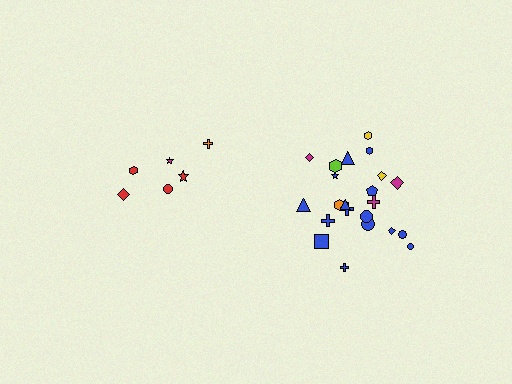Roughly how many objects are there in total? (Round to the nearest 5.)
Roughly 30 objects in total.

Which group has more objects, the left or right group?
The right group.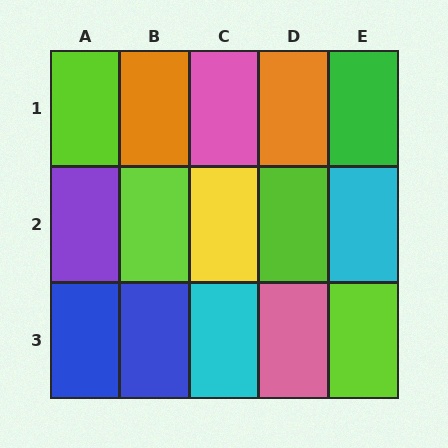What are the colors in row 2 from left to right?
Purple, lime, yellow, lime, cyan.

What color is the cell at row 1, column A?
Lime.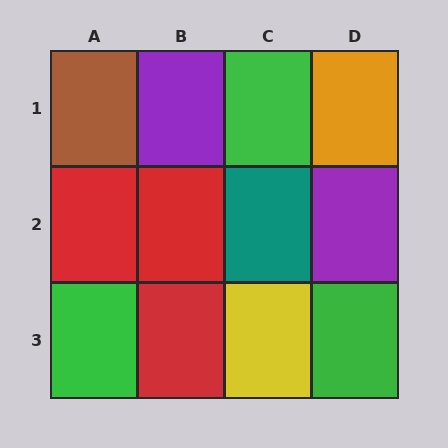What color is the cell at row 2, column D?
Purple.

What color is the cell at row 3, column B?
Red.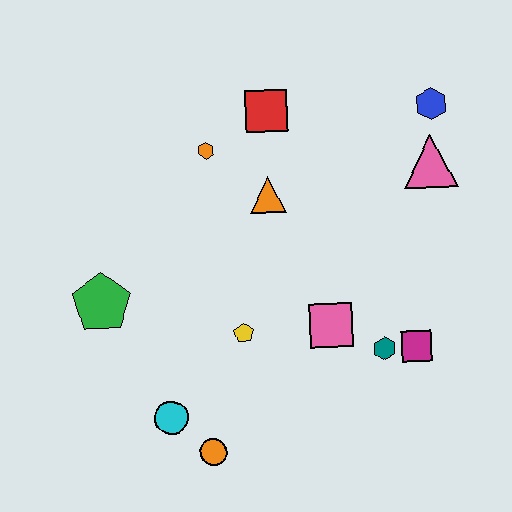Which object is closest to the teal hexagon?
The magenta square is closest to the teal hexagon.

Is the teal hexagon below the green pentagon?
Yes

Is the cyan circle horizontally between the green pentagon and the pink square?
Yes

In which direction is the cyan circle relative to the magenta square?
The cyan circle is to the left of the magenta square.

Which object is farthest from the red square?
The orange circle is farthest from the red square.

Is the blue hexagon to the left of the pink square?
No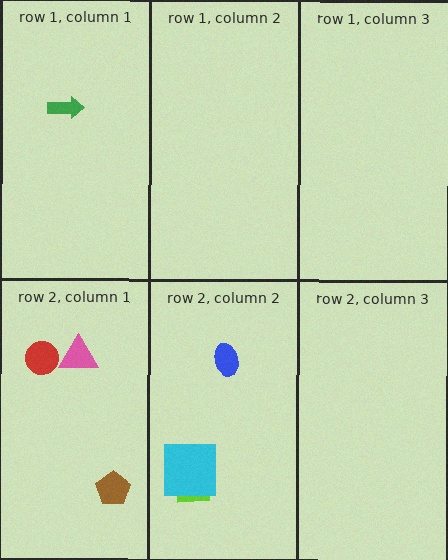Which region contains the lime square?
The row 2, column 2 region.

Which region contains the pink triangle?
The row 2, column 1 region.